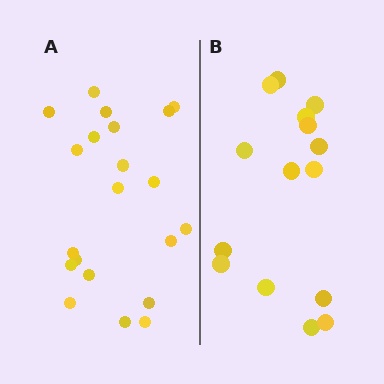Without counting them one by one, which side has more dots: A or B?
Region A (the left region) has more dots.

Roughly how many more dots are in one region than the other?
Region A has about 6 more dots than region B.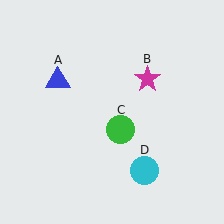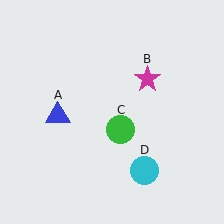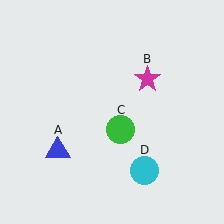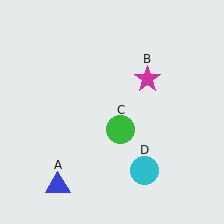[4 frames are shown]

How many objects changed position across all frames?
1 object changed position: blue triangle (object A).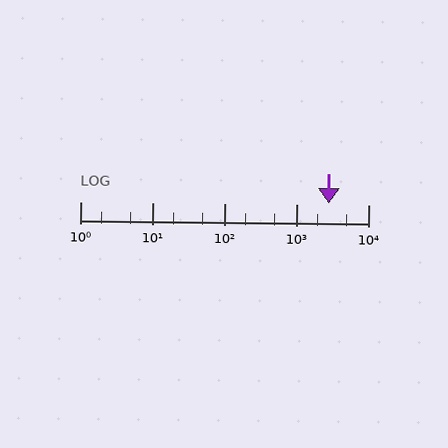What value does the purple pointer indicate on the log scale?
The pointer indicates approximately 2800.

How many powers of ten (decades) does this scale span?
The scale spans 4 decades, from 1 to 10000.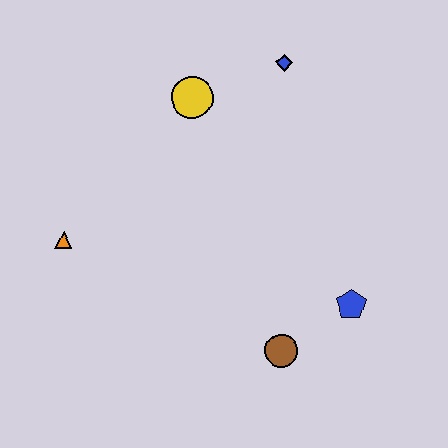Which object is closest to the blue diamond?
The yellow circle is closest to the blue diamond.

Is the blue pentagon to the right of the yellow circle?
Yes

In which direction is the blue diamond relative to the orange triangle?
The blue diamond is to the right of the orange triangle.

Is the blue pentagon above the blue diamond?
No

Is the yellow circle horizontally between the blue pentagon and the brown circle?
No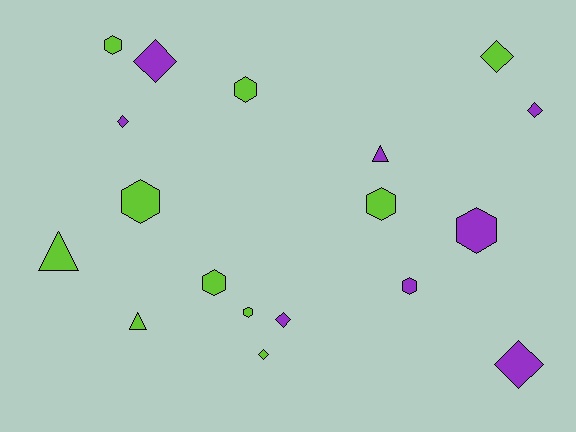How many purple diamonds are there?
There are 5 purple diamonds.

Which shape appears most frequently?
Hexagon, with 8 objects.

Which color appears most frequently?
Lime, with 10 objects.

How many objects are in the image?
There are 18 objects.